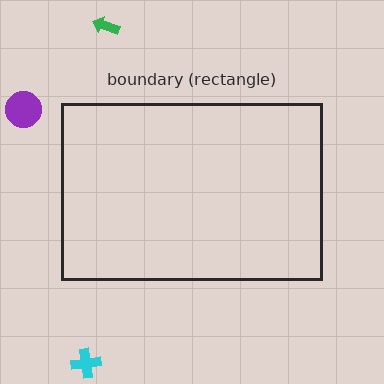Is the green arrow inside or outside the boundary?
Outside.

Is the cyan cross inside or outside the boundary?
Outside.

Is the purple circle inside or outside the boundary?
Outside.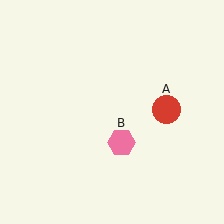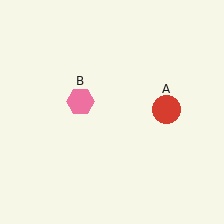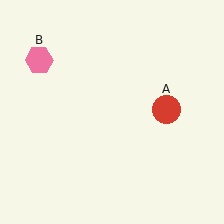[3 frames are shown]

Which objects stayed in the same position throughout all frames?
Red circle (object A) remained stationary.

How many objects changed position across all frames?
1 object changed position: pink hexagon (object B).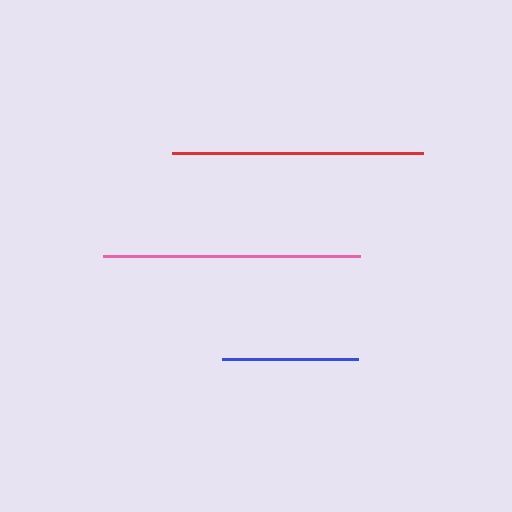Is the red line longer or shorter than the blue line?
The red line is longer than the blue line.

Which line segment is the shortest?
The blue line is the shortest at approximately 136 pixels.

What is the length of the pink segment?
The pink segment is approximately 257 pixels long.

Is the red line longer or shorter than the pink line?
The pink line is longer than the red line.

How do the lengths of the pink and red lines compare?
The pink and red lines are approximately the same length.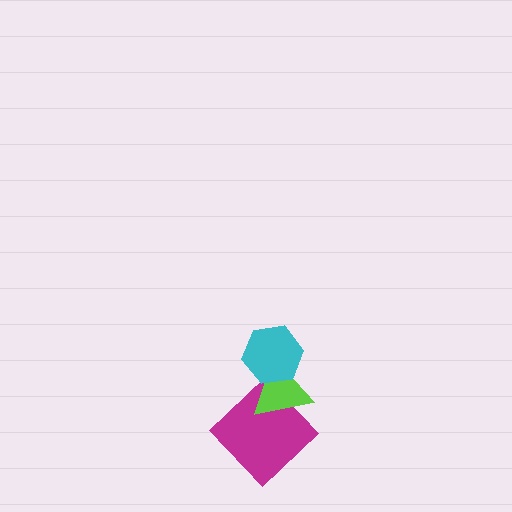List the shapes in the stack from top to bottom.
From top to bottom: the cyan hexagon, the lime triangle, the magenta diamond.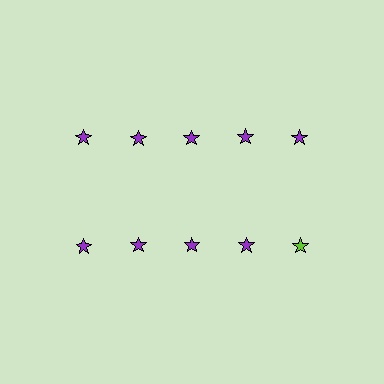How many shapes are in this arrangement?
There are 10 shapes arranged in a grid pattern.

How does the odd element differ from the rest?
It has a different color: lime instead of purple.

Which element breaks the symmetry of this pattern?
The lime star in the second row, rightmost column breaks the symmetry. All other shapes are purple stars.